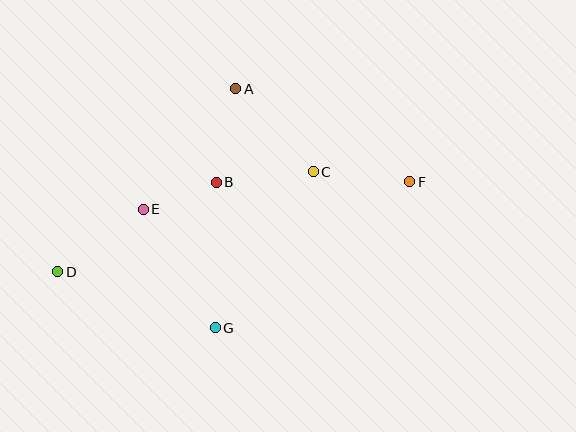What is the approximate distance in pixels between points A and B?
The distance between A and B is approximately 96 pixels.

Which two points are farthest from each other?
Points D and F are farthest from each other.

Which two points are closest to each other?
Points B and E are closest to each other.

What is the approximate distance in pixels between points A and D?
The distance between A and D is approximately 256 pixels.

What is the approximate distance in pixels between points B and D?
The distance between B and D is approximately 182 pixels.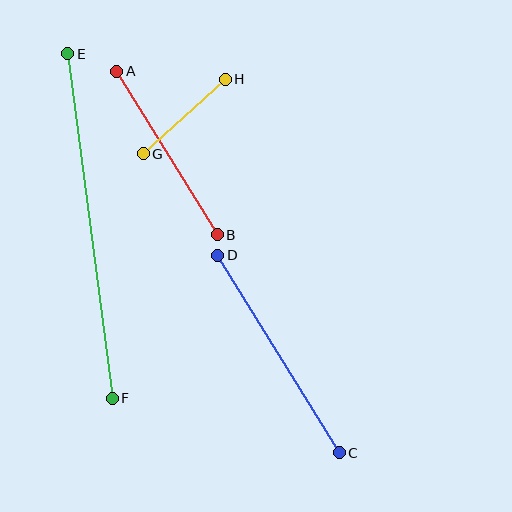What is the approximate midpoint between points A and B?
The midpoint is at approximately (167, 153) pixels.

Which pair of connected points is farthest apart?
Points E and F are farthest apart.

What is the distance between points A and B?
The distance is approximately 192 pixels.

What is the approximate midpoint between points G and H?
The midpoint is at approximately (184, 116) pixels.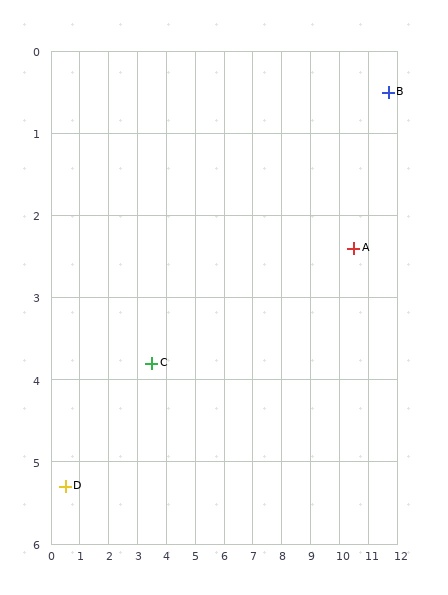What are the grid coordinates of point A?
Point A is at approximately (10.5, 2.4).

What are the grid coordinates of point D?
Point D is at approximately (0.5, 5.3).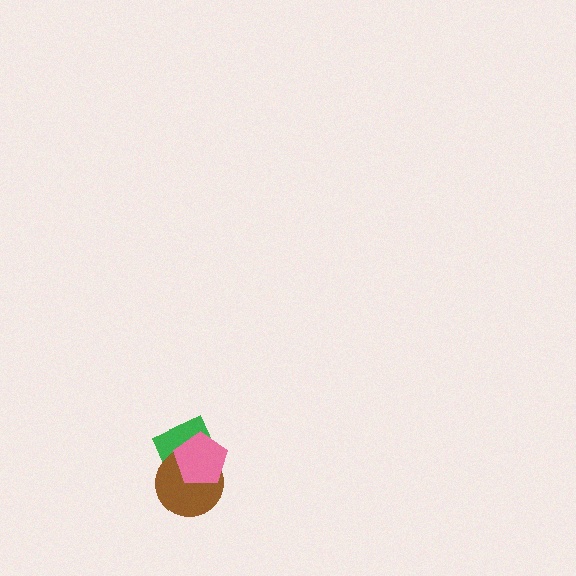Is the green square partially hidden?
Yes, it is partially covered by another shape.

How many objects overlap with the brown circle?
2 objects overlap with the brown circle.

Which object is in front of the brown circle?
The pink pentagon is in front of the brown circle.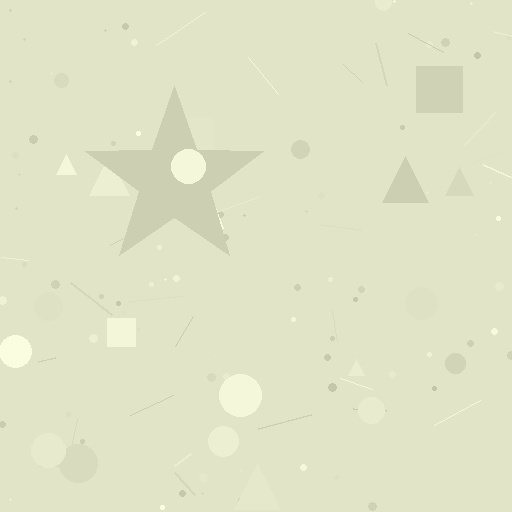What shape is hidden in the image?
A star is hidden in the image.